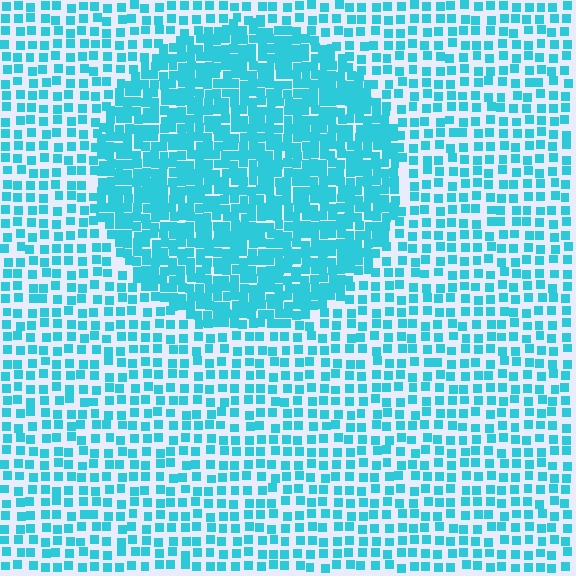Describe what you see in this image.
The image contains small cyan elements arranged at two different densities. A circle-shaped region is visible where the elements are more densely packed than the surrounding area.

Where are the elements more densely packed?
The elements are more densely packed inside the circle boundary.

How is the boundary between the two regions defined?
The boundary is defined by a change in element density (approximately 2.1x ratio). All elements are the same color, size, and shape.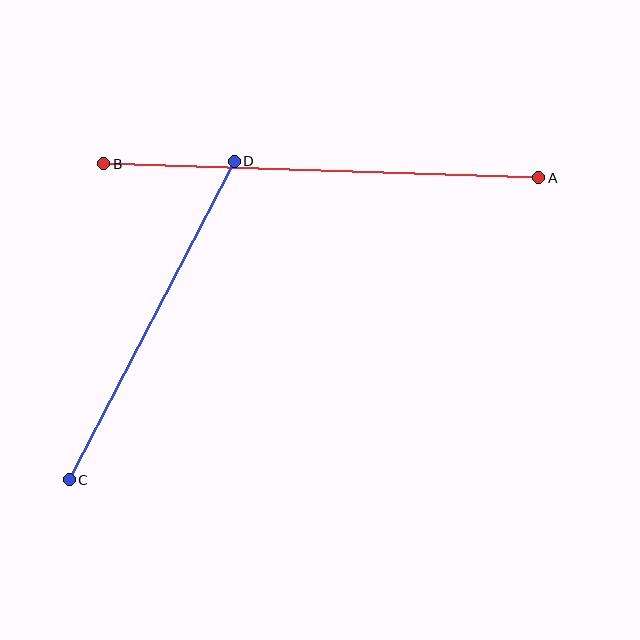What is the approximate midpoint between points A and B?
The midpoint is at approximately (321, 171) pixels.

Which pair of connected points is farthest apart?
Points A and B are farthest apart.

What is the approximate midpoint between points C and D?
The midpoint is at approximately (152, 320) pixels.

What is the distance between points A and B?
The distance is approximately 435 pixels.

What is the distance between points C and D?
The distance is approximately 359 pixels.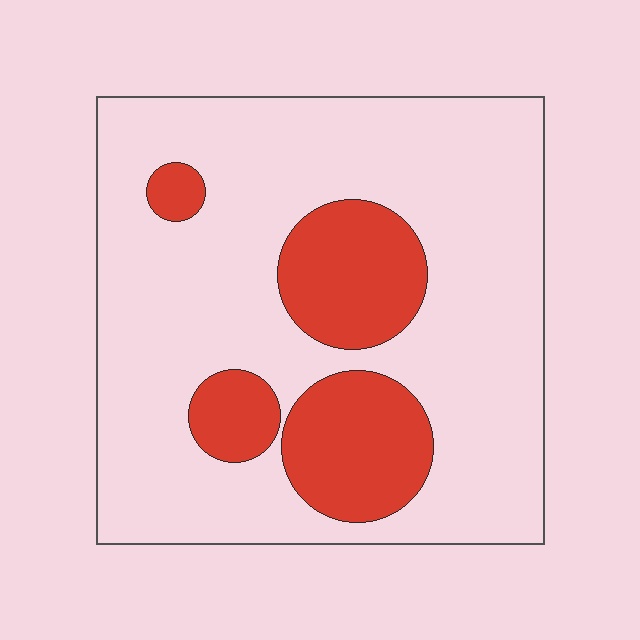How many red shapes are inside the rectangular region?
4.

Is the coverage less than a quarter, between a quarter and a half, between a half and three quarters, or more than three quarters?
Less than a quarter.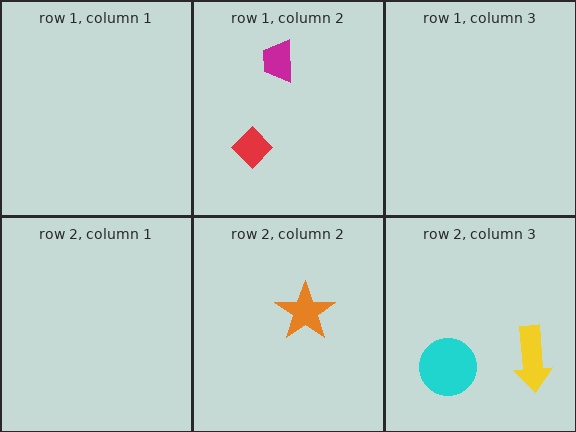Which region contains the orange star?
The row 2, column 2 region.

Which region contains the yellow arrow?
The row 2, column 3 region.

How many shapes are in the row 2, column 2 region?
1.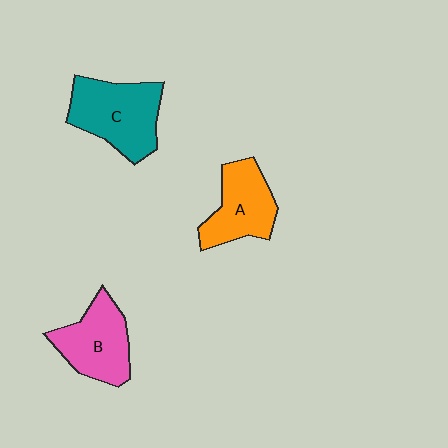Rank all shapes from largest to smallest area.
From largest to smallest: C (teal), B (pink), A (orange).